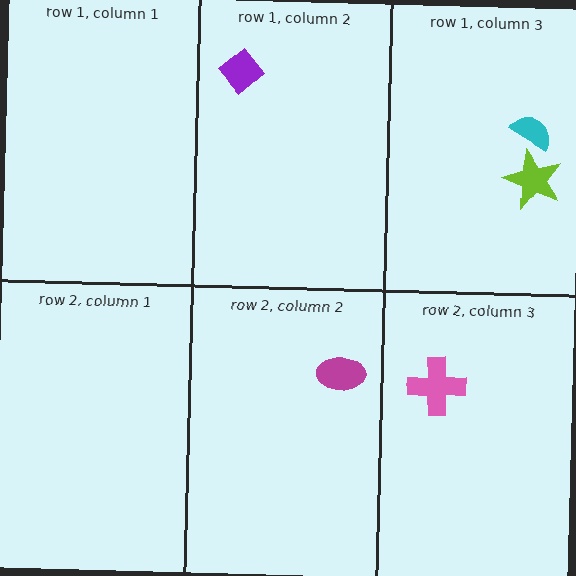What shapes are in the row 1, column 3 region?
The cyan semicircle, the lime star.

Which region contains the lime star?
The row 1, column 3 region.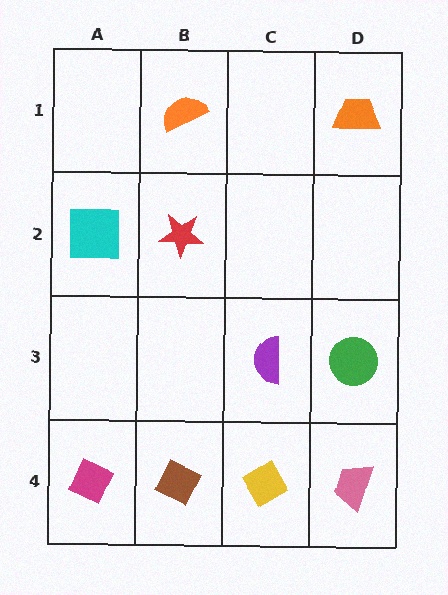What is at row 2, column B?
A red star.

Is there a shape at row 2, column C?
No, that cell is empty.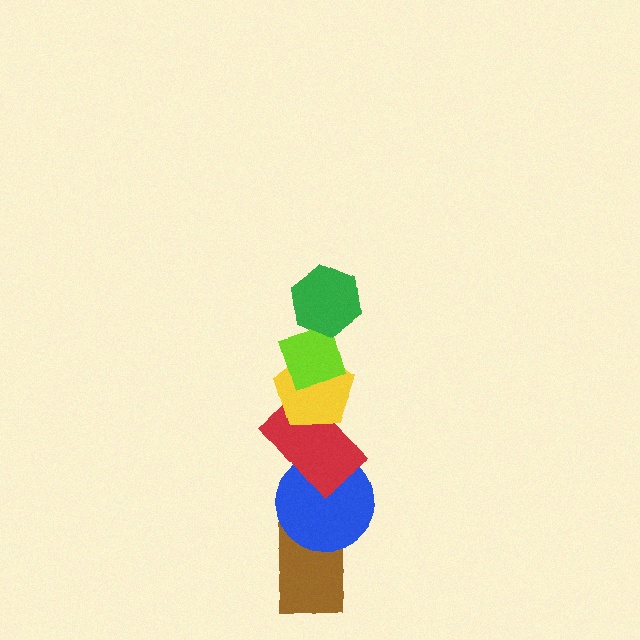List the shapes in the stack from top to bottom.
From top to bottom: the green hexagon, the lime diamond, the yellow pentagon, the red rectangle, the blue circle, the brown rectangle.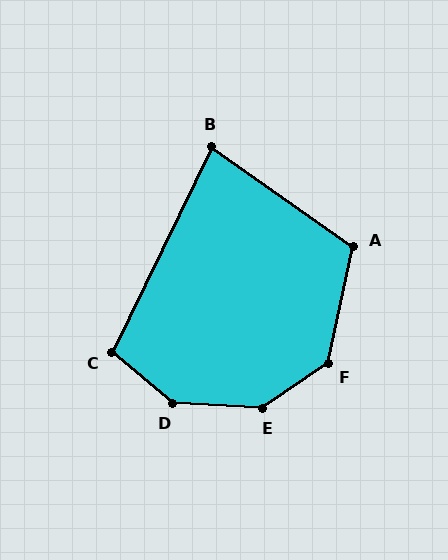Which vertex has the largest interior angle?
D, at approximately 143 degrees.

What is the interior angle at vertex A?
Approximately 113 degrees (obtuse).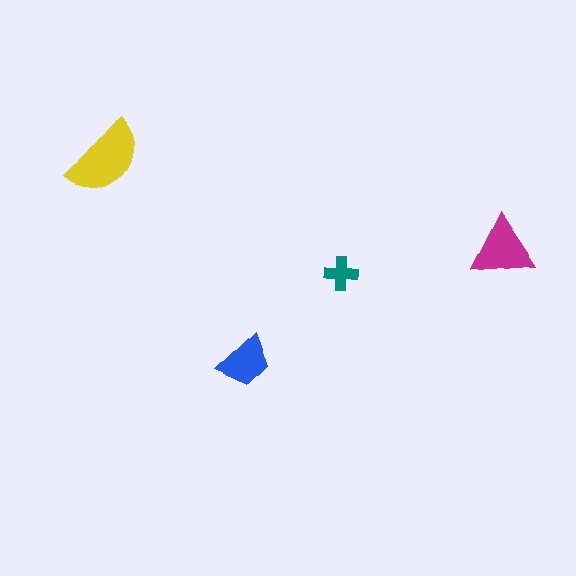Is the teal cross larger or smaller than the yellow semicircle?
Smaller.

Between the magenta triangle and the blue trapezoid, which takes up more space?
The magenta triangle.